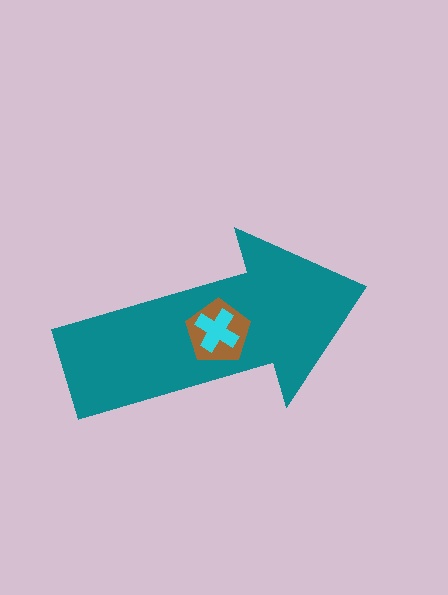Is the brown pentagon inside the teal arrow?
Yes.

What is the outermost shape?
The teal arrow.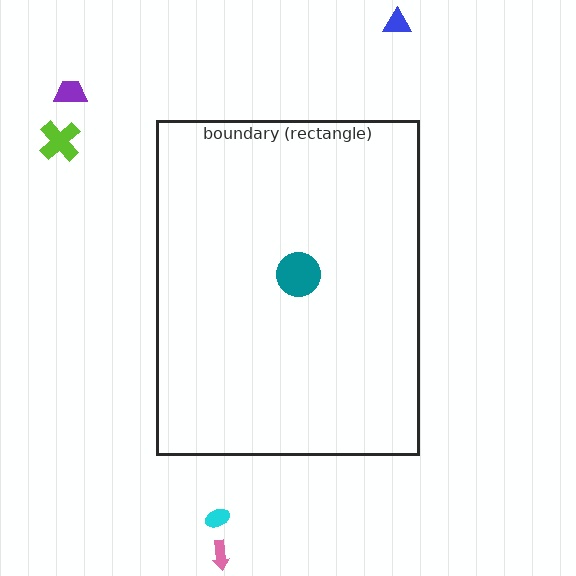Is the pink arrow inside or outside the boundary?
Outside.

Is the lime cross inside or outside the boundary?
Outside.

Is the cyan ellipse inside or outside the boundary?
Outside.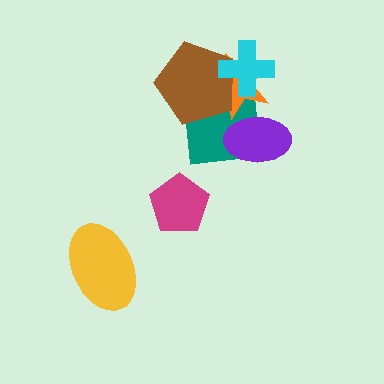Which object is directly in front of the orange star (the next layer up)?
The brown pentagon is directly in front of the orange star.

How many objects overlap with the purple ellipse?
2 objects overlap with the purple ellipse.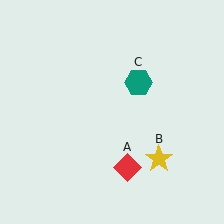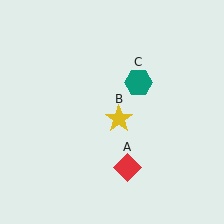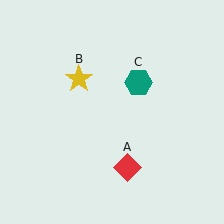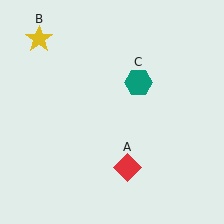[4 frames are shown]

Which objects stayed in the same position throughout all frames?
Red diamond (object A) and teal hexagon (object C) remained stationary.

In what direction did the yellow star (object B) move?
The yellow star (object B) moved up and to the left.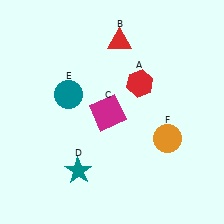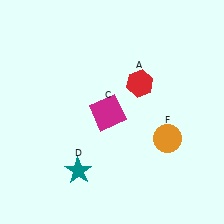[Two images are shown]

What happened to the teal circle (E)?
The teal circle (E) was removed in Image 2. It was in the top-left area of Image 1.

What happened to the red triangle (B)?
The red triangle (B) was removed in Image 2. It was in the top-right area of Image 1.